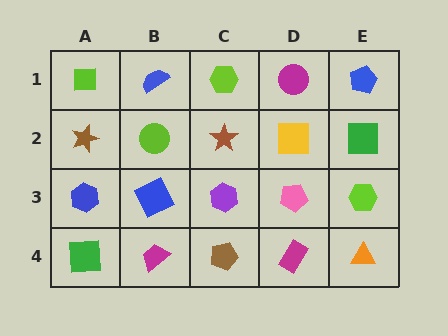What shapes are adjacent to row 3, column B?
A lime circle (row 2, column B), a magenta trapezoid (row 4, column B), a blue hexagon (row 3, column A), a purple hexagon (row 3, column C).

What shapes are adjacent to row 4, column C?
A purple hexagon (row 3, column C), a magenta trapezoid (row 4, column B), a magenta rectangle (row 4, column D).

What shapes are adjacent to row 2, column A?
A lime square (row 1, column A), a blue hexagon (row 3, column A), a lime circle (row 2, column B).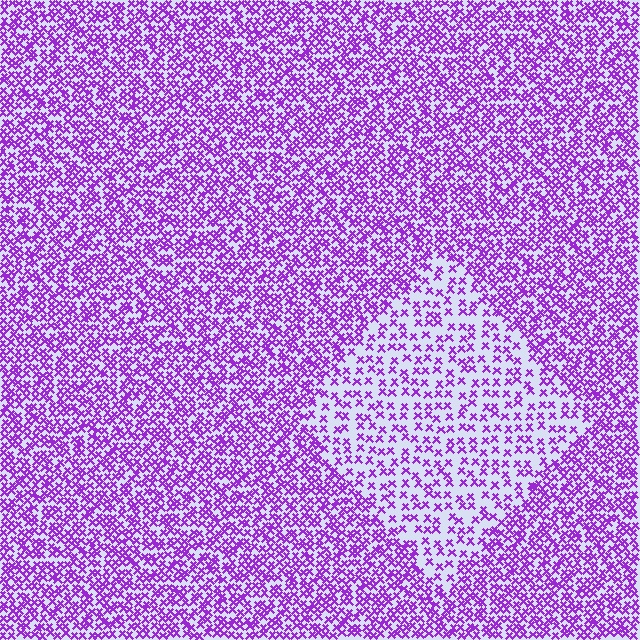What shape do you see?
I see a diamond.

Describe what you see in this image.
The image contains small purple elements arranged at two different densities. A diamond-shaped region is visible where the elements are less densely packed than the surrounding area.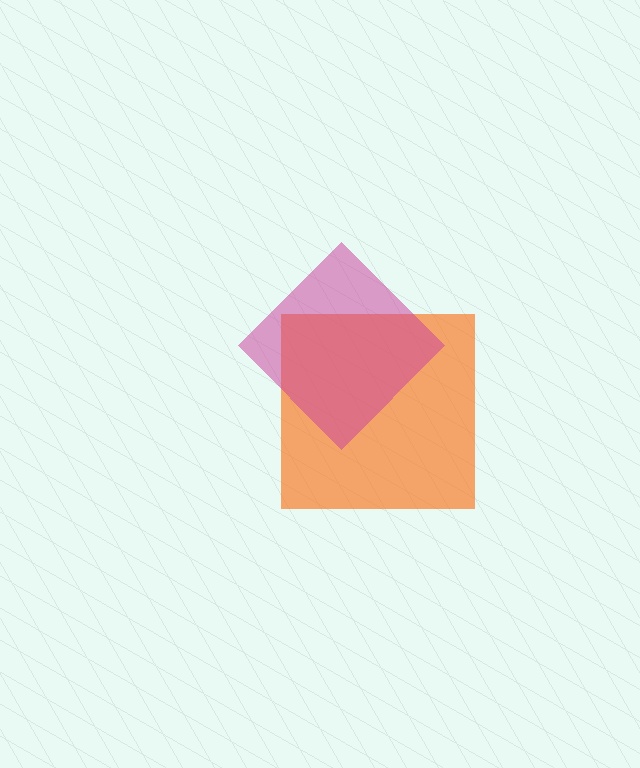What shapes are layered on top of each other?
The layered shapes are: an orange square, a magenta diamond.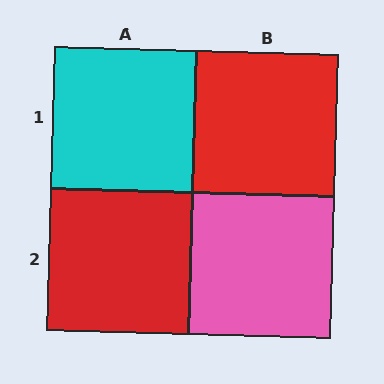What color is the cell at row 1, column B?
Red.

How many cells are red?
2 cells are red.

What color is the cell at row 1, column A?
Cyan.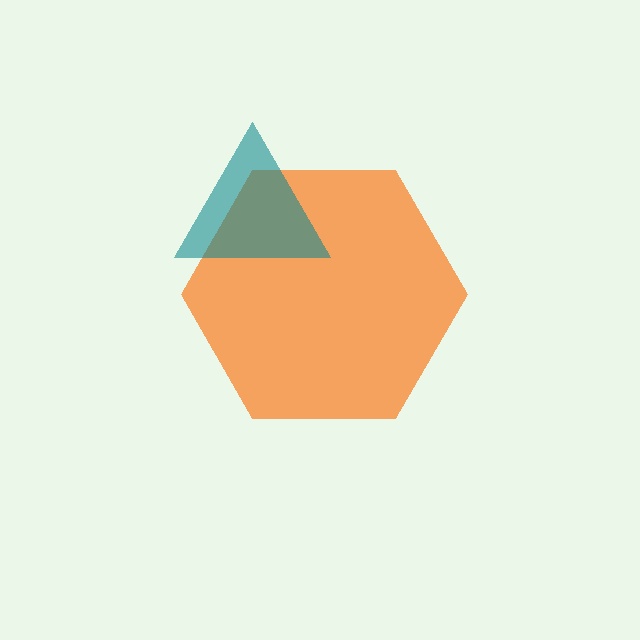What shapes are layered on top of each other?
The layered shapes are: an orange hexagon, a teal triangle.